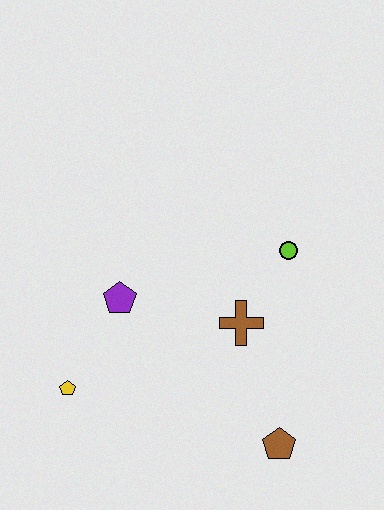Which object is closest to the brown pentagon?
The brown cross is closest to the brown pentagon.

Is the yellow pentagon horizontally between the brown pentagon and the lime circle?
No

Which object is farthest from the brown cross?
The yellow pentagon is farthest from the brown cross.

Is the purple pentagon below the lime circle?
Yes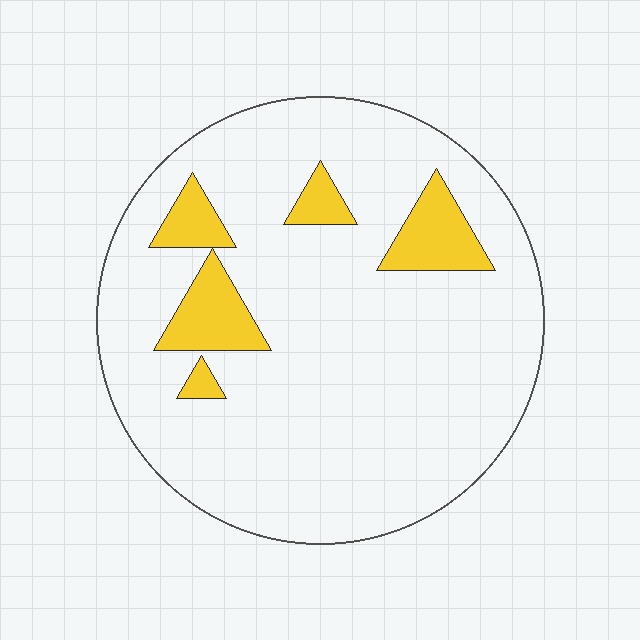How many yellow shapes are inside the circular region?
5.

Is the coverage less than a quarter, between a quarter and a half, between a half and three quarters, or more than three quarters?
Less than a quarter.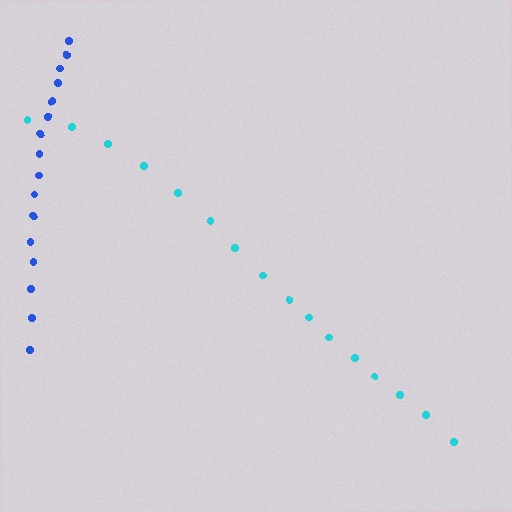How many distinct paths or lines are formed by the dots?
There are 2 distinct paths.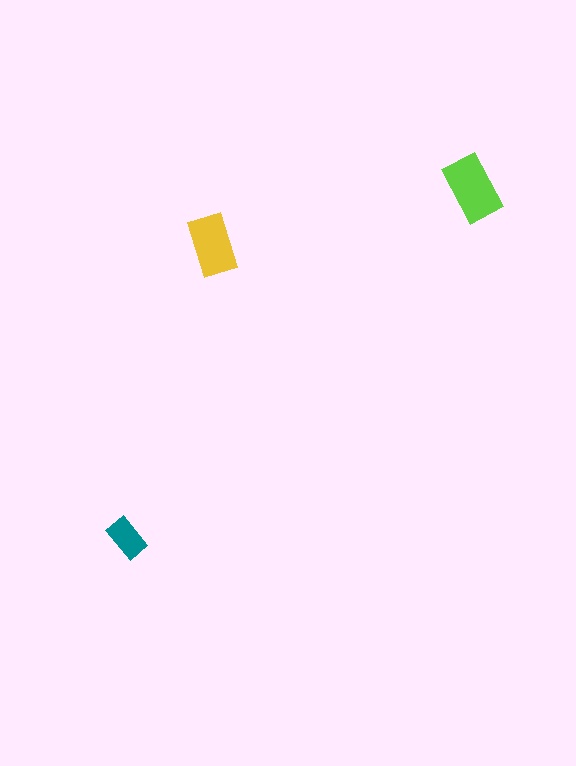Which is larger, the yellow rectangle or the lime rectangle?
The lime one.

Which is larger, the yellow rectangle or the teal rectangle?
The yellow one.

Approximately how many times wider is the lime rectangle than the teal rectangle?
About 1.5 times wider.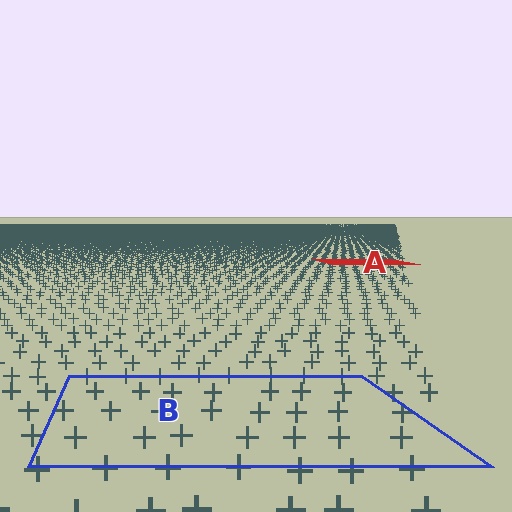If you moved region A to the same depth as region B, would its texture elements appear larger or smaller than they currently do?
They would appear larger. At a closer depth, the same texture elements are projected at a bigger on-screen size.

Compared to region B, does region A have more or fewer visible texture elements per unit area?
Region A has more texture elements per unit area — they are packed more densely because it is farther away.